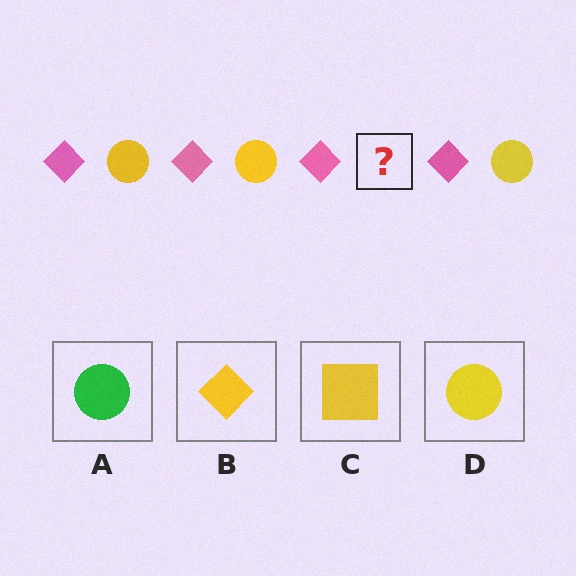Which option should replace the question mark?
Option D.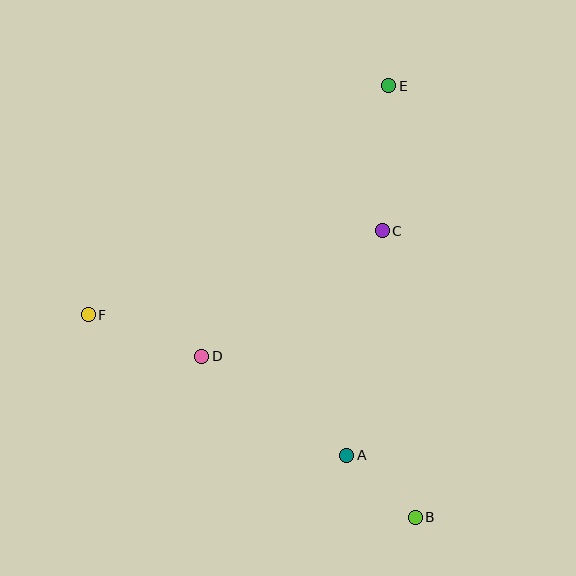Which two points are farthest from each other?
Points B and E are farthest from each other.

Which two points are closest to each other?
Points A and B are closest to each other.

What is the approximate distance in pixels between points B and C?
The distance between B and C is approximately 288 pixels.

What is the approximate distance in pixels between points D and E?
The distance between D and E is approximately 329 pixels.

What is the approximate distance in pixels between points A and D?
The distance between A and D is approximately 176 pixels.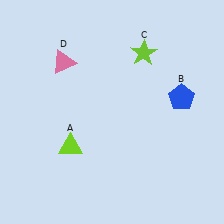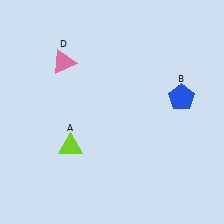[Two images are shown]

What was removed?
The lime star (C) was removed in Image 2.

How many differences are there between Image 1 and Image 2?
There is 1 difference between the two images.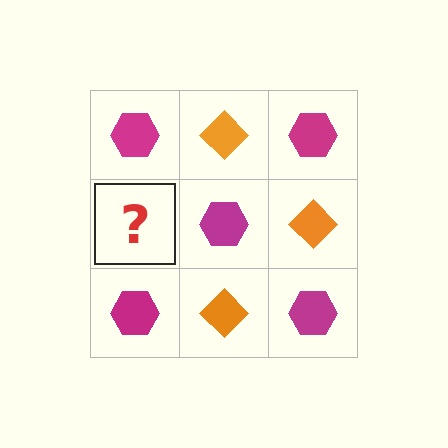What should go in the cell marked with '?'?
The missing cell should contain an orange diamond.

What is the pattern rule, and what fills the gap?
The rule is that it alternates magenta hexagon and orange diamond in a checkerboard pattern. The gap should be filled with an orange diamond.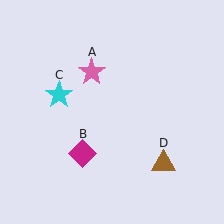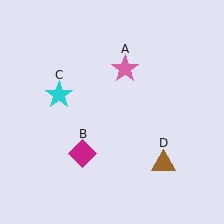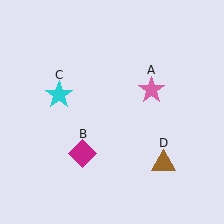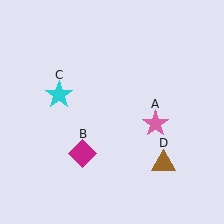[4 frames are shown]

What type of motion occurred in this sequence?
The pink star (object A) rotated clockwise around the center of the scene.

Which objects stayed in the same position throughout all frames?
Magenta diamond (object B) and cyan star (object C) and brown triangle (object D) remained stationary.